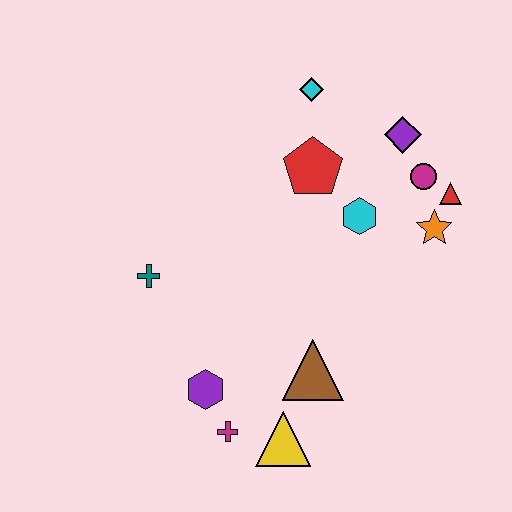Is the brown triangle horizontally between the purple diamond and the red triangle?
No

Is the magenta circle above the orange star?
Yes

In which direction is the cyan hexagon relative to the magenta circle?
The cyan hexagon is to the left of the magenta circle.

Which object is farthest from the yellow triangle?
The cyan diamond is farthest from the yellow triangle.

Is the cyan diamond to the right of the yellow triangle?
Yes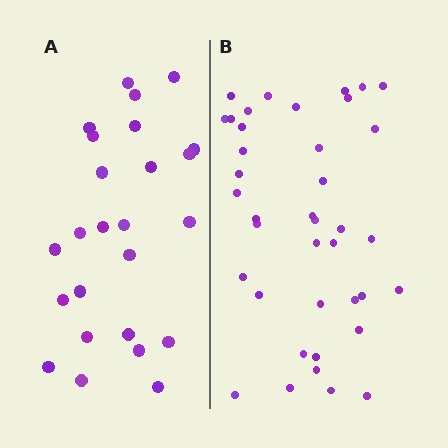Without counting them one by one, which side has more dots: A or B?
Region B (the right region) has more dots.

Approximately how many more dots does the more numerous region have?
Region B has approximately 15 more dots than region A.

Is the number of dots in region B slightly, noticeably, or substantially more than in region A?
Region B has substantially more. The ratio is roughly 1.6 to 1.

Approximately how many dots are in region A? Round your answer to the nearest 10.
About 20 dots. (The exact count is 25, which rounds to 20.)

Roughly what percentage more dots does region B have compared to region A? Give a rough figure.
About 55% more.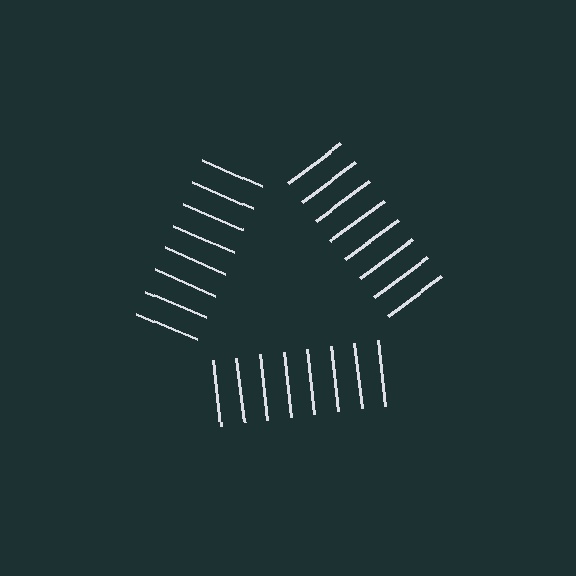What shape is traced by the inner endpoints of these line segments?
An illusory triangle — the line segments terminate on its edges but no continuous stroke is drawn.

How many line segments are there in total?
24 — 8 along each of the 3 edges.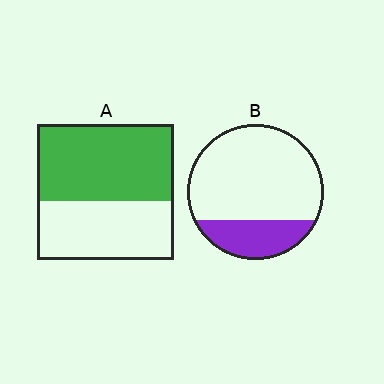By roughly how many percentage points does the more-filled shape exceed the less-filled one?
By roughly 30 percentage points (A over B).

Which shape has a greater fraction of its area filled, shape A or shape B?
Shape A.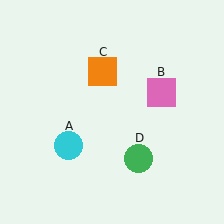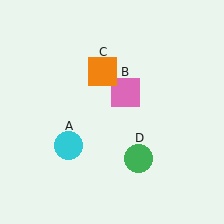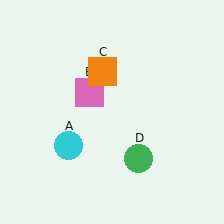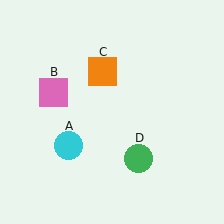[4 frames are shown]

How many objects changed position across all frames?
1 object changed position: pink square (object B).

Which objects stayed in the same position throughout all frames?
Cyan circle (object A) and orange square (object C) and green circle (object D) remained stationary.